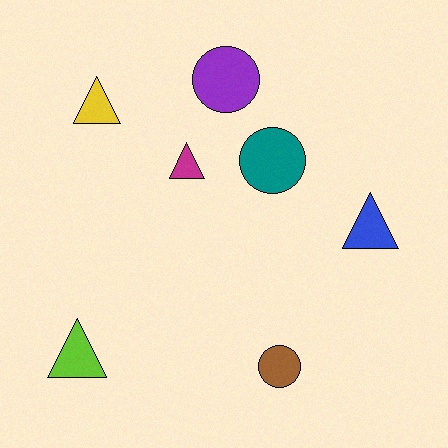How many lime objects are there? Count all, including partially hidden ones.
There is 1 lime object.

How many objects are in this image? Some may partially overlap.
There are 7 objects.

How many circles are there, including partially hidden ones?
There are 3 circles.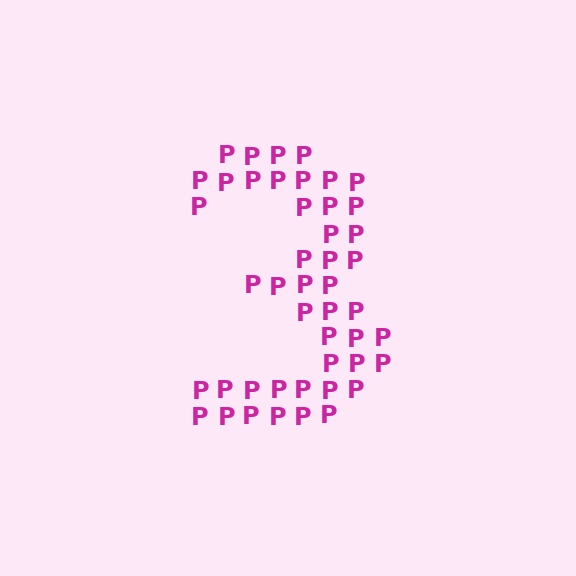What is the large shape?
The large shape is the digit 3.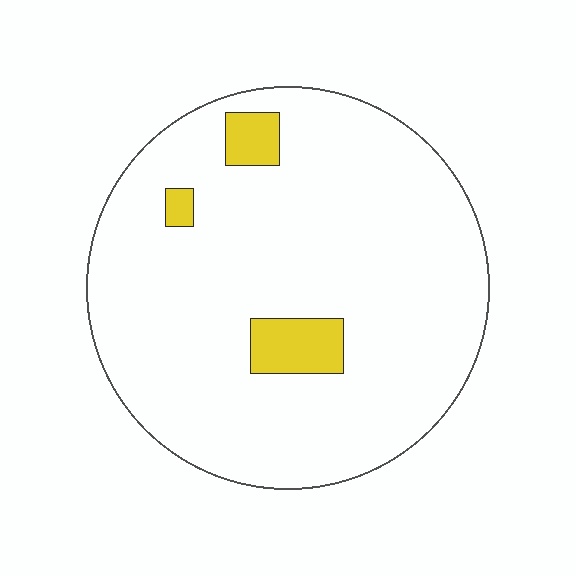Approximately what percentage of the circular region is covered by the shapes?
Approximately 5%.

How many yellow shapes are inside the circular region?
3.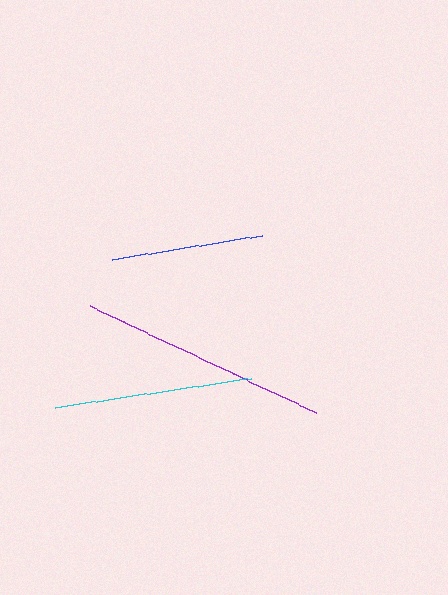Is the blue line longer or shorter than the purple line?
The purple line is longer than the blue line.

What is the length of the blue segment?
The blue segment is approximately 152 pixels long.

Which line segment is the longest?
The purple line is the longest at approximately 249 pixels.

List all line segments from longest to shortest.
From longest to shortest: purple, cyan, blue.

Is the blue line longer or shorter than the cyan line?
The cyan line is longer than the blue line.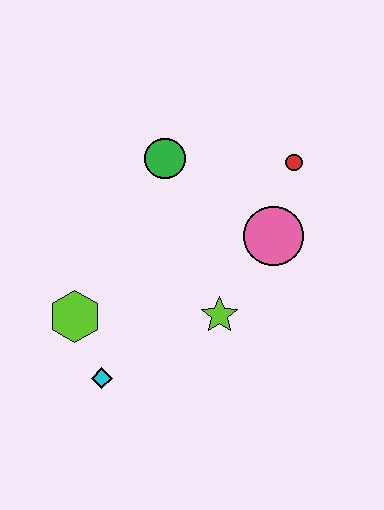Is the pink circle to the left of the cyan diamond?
No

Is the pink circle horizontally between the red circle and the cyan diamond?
Yes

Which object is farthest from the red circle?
The cyan diamond is farthest from the red circle.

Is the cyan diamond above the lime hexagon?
No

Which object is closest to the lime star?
The pink circle is closest to the lime star.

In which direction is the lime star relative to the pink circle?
The lime star is below the pink circle.